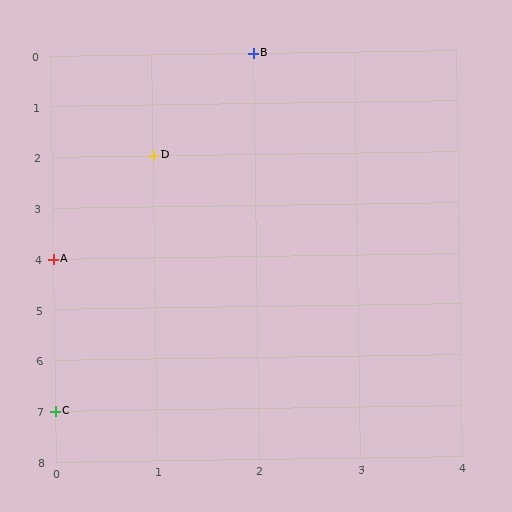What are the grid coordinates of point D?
Point D is at grid coordinates (1, 2).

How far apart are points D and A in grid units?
Points D and A are 1 column and 2 rows apart (about 2.2 grid units diagonally).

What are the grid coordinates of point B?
Point B is at grid coordinates (2, 0).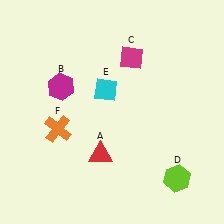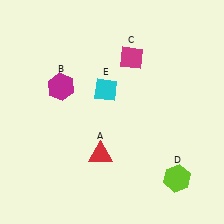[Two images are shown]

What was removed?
The orange cross (F) was removed in Image 2.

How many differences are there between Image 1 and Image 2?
There is 1 difference between the two images.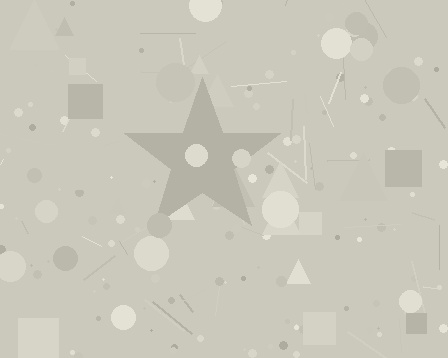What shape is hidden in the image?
A star is hidden in the image.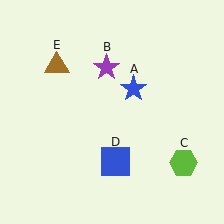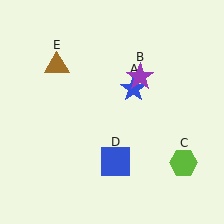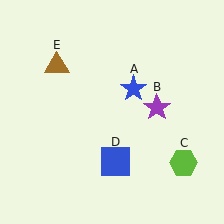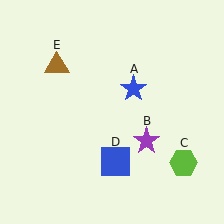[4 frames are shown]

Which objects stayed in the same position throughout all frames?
Blue star (object A) and lime hexagon (object C) and blue square (object D) and brown triangle (object E) remained stationary.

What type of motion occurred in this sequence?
The purple star (object B) rotated clockwise around the center of the scene.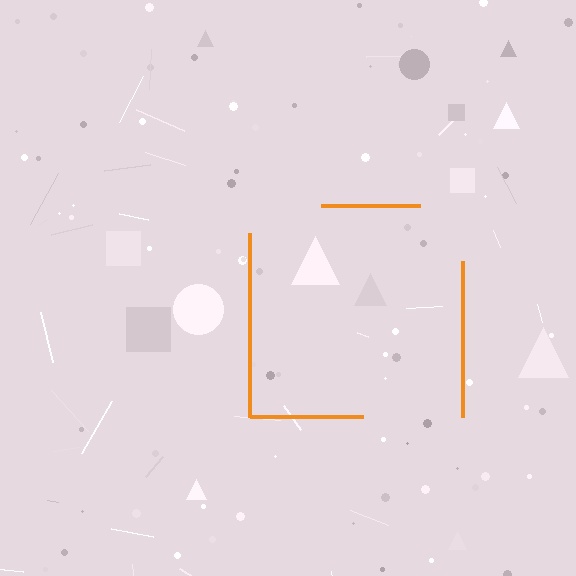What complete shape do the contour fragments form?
The contour fragments form a square.